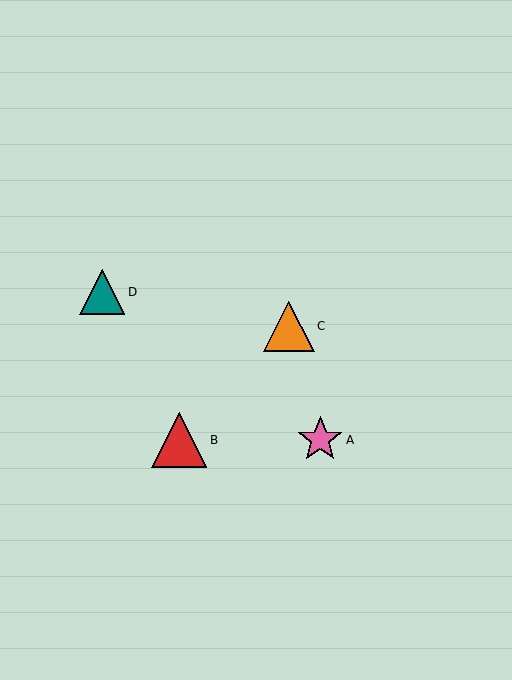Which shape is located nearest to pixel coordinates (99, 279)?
The teal triangle (labeled D) at (102, 292) is nearest to that location.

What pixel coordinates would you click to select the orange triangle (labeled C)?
Click at (289, 326) to select the orange triangle C.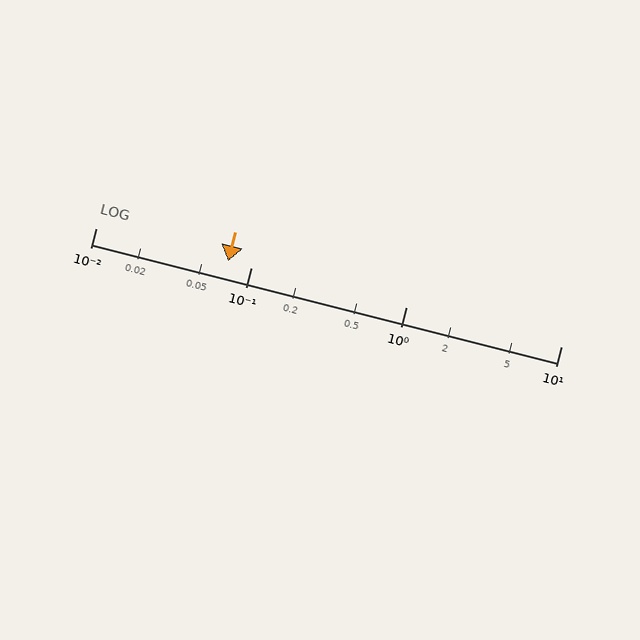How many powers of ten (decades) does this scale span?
The scale spans 3 decades, from 0.01 to 10.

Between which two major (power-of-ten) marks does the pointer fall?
The pointer is between 0.01 and 0.1.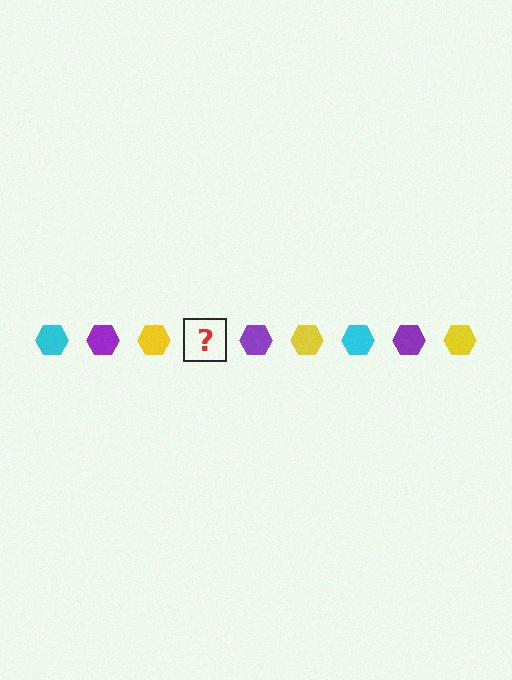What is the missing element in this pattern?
The missing element is a cyan hexagon.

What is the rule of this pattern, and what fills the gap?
The rule is that the pattern cycles through cyan, purple, yellow hexagons. The gap should be filled with a cyan hexagon.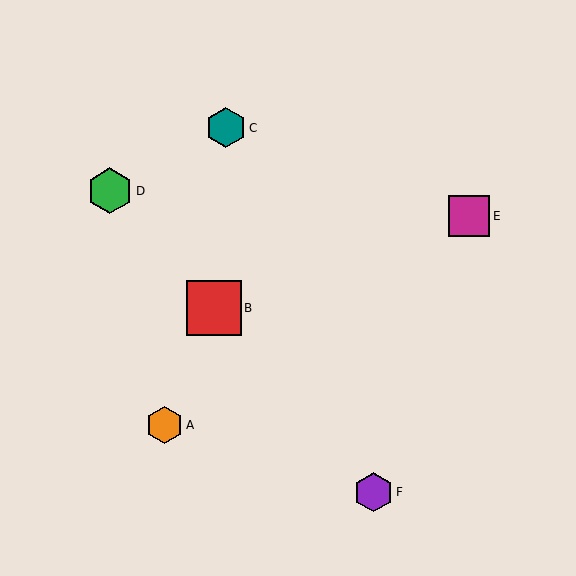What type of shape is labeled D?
Shape D is a green hexagon.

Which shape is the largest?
The red square (labeled B) is the largest.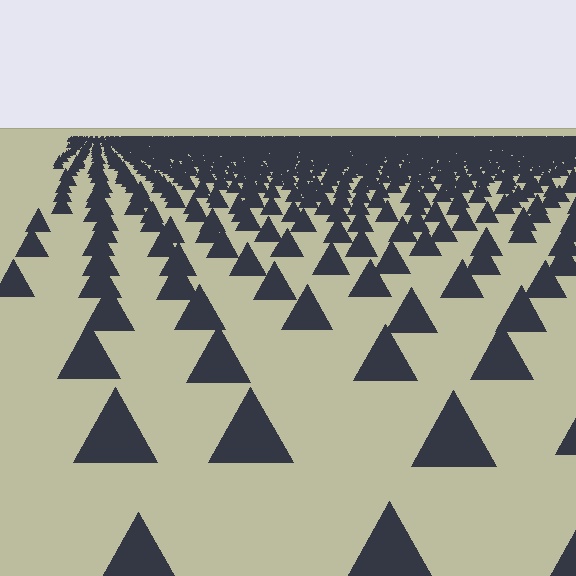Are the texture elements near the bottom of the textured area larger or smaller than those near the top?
Larger. Near the bottom, elements are closer to the viewer and appear at a bigger on-screen size.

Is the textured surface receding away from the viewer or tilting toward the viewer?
The surface is receding away from the viewer. Texture elements get smaller and denser toward the top.